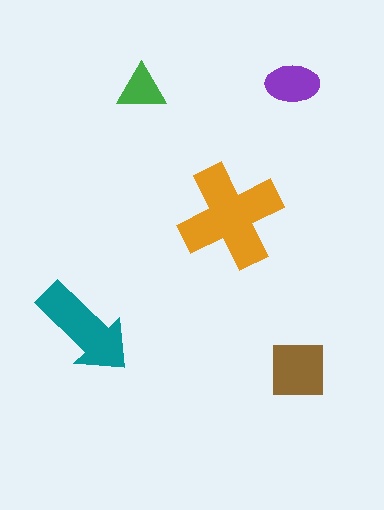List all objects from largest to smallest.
The orange cross, the teal arrow, the brown square, the purple ellipse, the green triangle.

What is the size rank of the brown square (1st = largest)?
3rd.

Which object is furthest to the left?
The teal arrow is leftmost.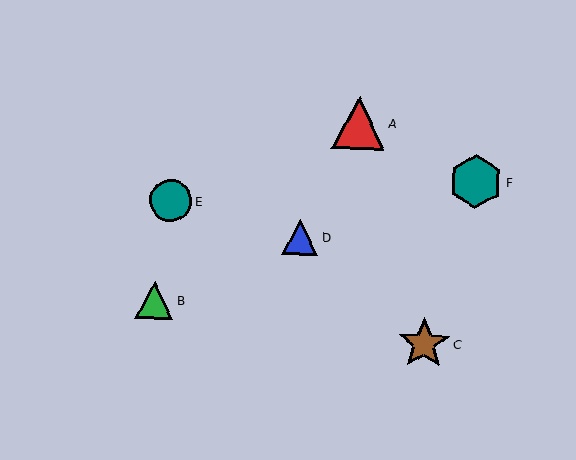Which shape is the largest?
The teal hexagon (labeled F) is the largest.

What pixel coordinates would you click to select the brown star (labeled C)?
Click at (424, 344) to select the brown star C.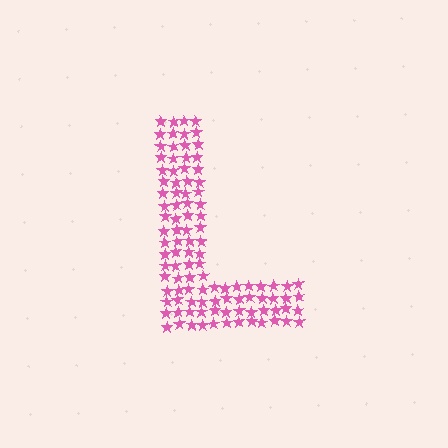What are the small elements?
The small elements are stars.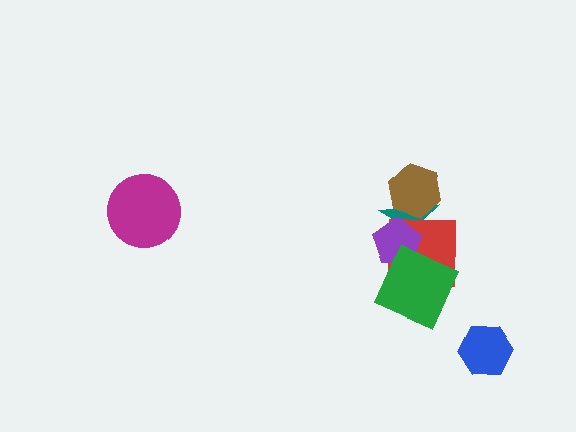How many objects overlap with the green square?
2 objects overlap with the green square.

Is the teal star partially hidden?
Yes, it is partially covered by another shape.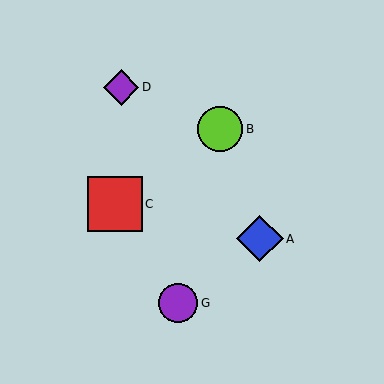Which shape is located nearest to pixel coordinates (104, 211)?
The red square (labeled C) at (115, 204) is nearest to that location.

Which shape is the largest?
The red square (labeled C) is the largest.